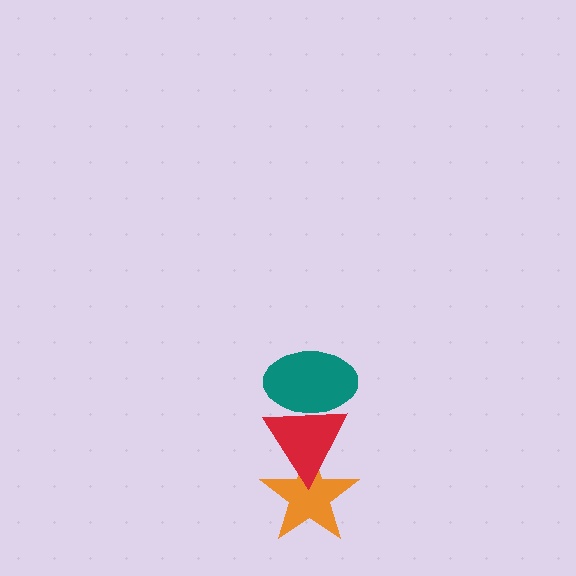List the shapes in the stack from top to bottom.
From top to bottom: the teal ellipse, the red triangle, the orange star.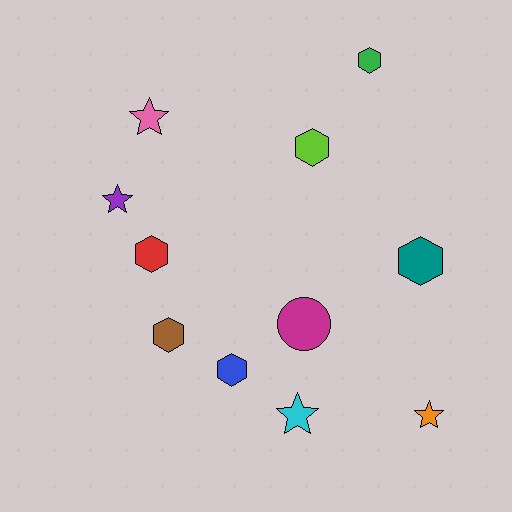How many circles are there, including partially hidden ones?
There is 1 circle.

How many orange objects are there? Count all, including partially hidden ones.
There is 1 orange object.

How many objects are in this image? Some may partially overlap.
There are 11 objects.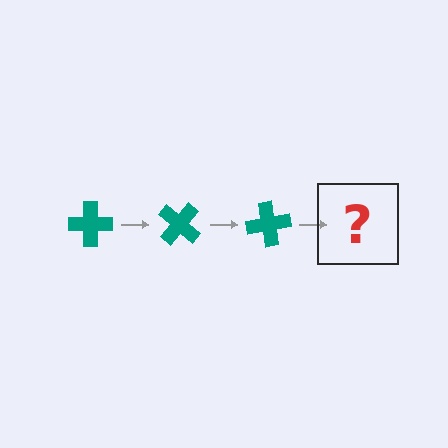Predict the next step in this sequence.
The next step is a teal cross rotated 120 degrees.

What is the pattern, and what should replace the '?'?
The pattern is that the cross rotates 40 degrees each step. The '?' should be a teal cross rotated 120 degrees.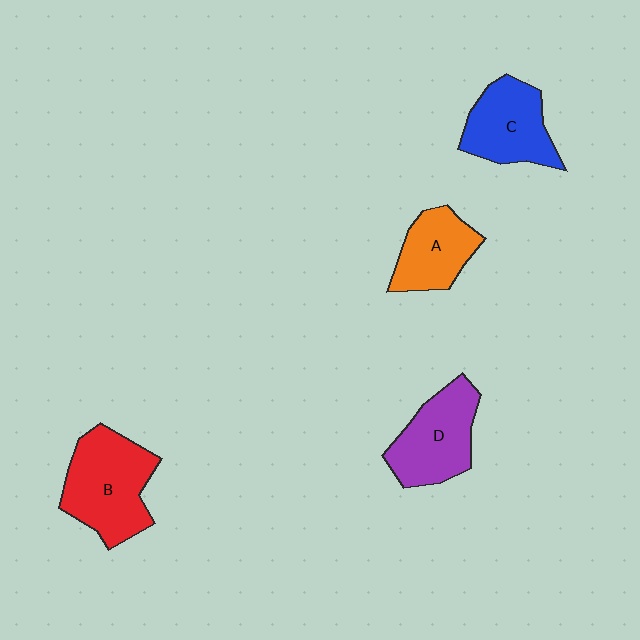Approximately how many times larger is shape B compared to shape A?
Approximately 1.5 times.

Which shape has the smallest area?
Shape A (orange).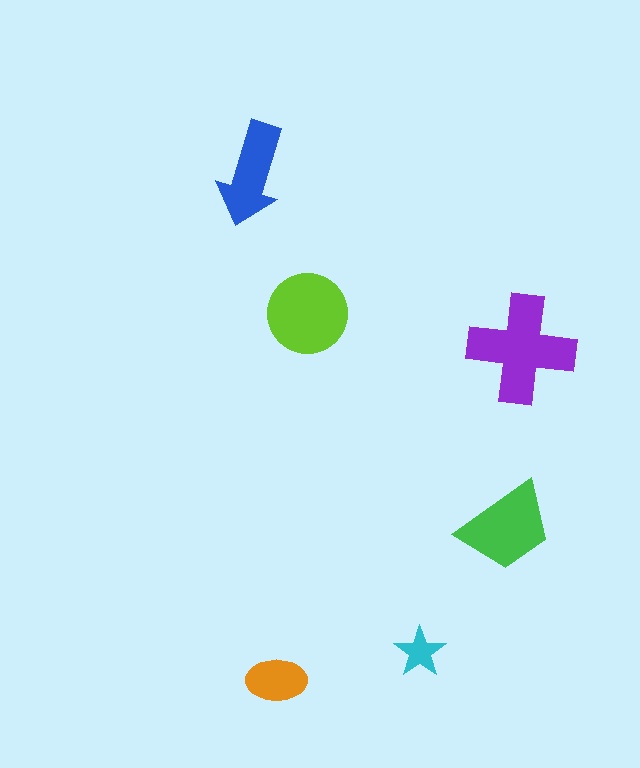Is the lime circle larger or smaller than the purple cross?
Smaller.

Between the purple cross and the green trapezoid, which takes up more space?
The purple cross.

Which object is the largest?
The purple cross.